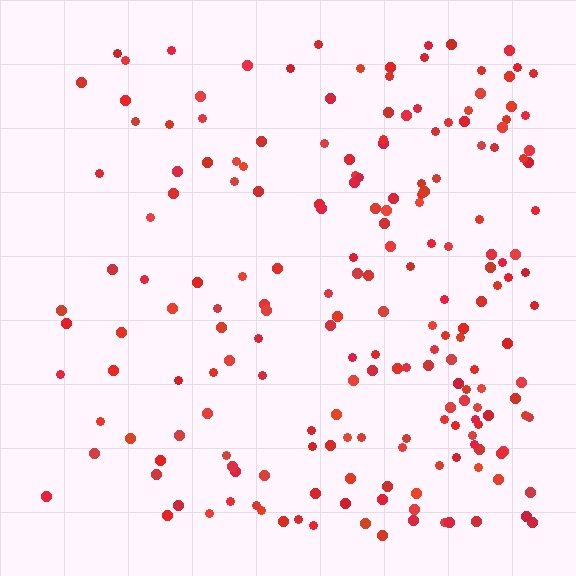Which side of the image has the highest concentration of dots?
The right.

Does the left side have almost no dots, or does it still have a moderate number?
Still a moderate number, just noticeably fewer than the right.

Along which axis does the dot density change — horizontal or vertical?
Horizontal.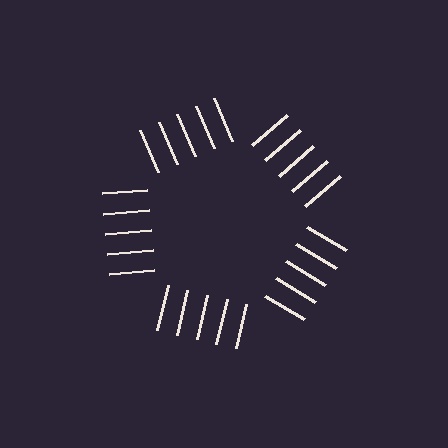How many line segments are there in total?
25 — 5 along each of the 5 edges.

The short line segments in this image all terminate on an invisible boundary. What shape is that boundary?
An illusory pentagon — the line segments terminate on its edges but no continuous stroke is drawn.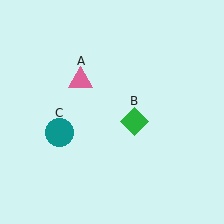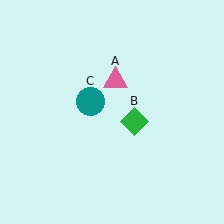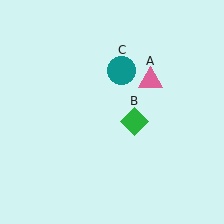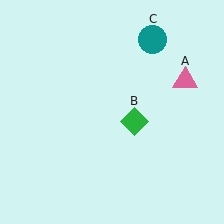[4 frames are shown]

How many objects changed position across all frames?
2 objects changed position: pink triangle (object A), teal circle (object C).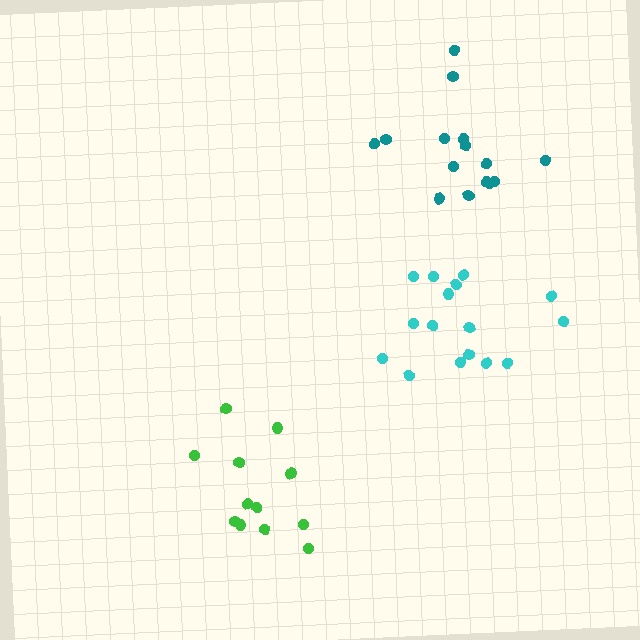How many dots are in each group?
Group 1: 16 dots, Group 2: 12 dots, Group 3: 15 dots (43 total).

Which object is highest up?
The teal cluster is topmost.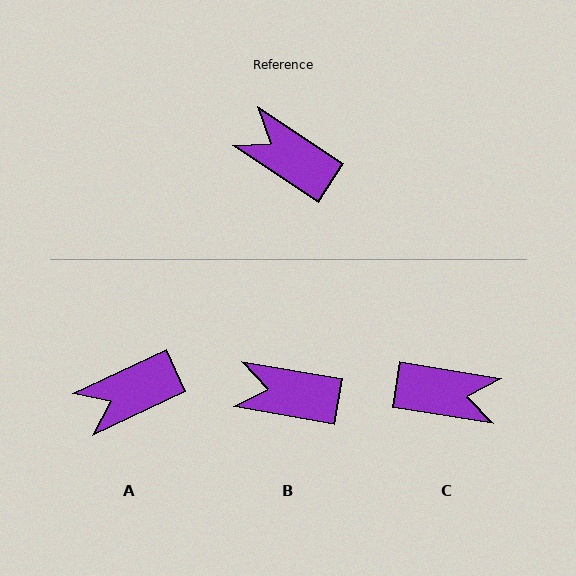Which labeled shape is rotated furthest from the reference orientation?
C, about 156 degrees away.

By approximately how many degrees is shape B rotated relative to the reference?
Approximately 24 degrees counter-clockwise.